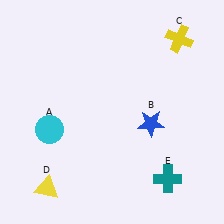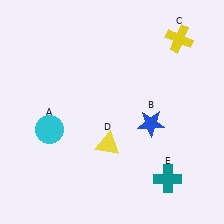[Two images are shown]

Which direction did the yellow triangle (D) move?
The yellow triangle (D) moved right.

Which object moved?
The yellow triangle (D) moved right.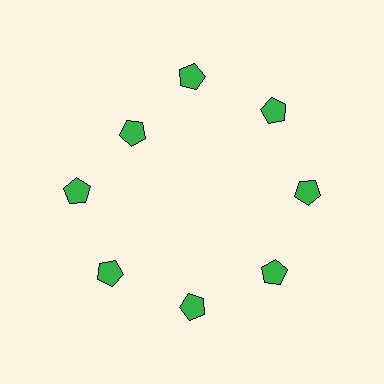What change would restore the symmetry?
The symmetry would be restored by moving it outward, back onto the ring so that all 8 pentagons sit at equal angles and equal distance from the center.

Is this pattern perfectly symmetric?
No. The 8 green pentagons are arranged in a ring, but one element near the 10 o'clock position is pulled inward toward the center, breaking the 8-fold rotational symmetry.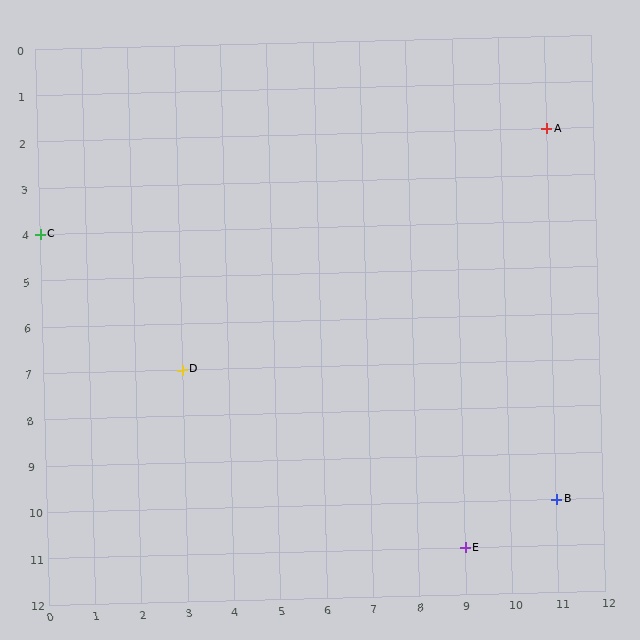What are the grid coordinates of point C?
Point C is at grid coordinates (0, 4).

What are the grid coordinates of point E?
Point E is at grid coordinates (9, 11).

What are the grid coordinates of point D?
Point D is at grid coordinates (3, 7).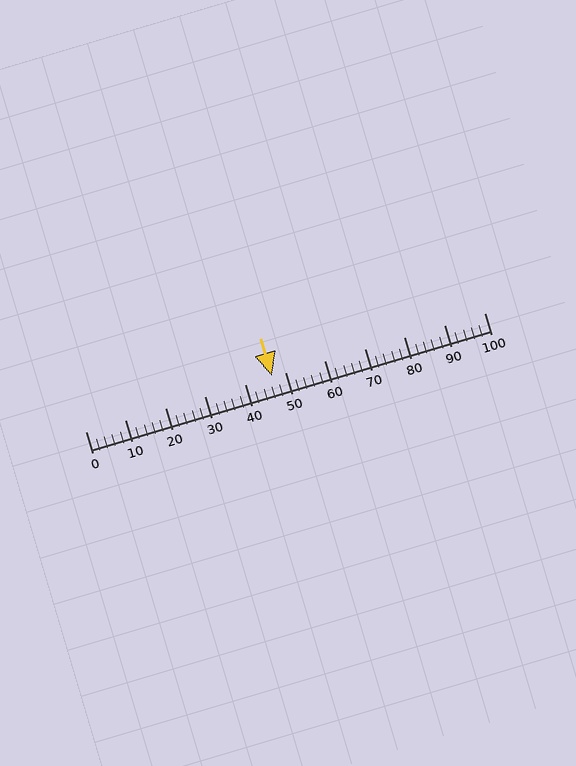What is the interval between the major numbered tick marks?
The major tick marks are spaced 10 units apart.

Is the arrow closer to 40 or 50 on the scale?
The arrow is closer to 50.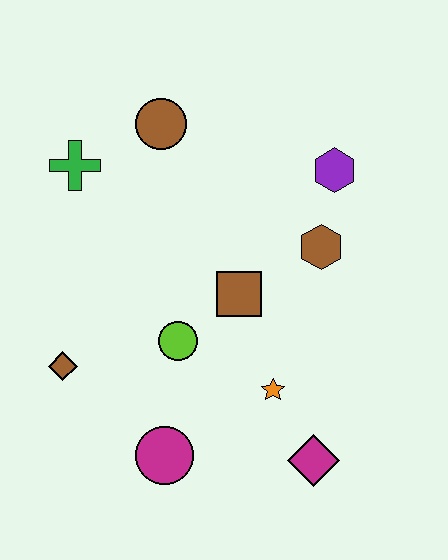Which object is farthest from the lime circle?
The purple hexagon is farthest from the lime circle.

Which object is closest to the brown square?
The lime circle is closest to the brown square.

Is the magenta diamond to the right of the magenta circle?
Yes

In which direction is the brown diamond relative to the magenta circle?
The brown diamond is to the left of the magenta circle.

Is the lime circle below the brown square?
Yes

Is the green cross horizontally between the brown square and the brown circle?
No